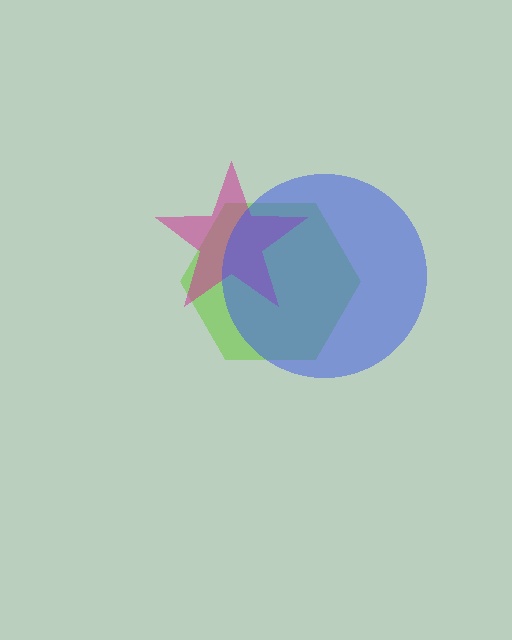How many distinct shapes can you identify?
There are 3 distinct shapes: a lime hexagon, a magenta star, a blue circle.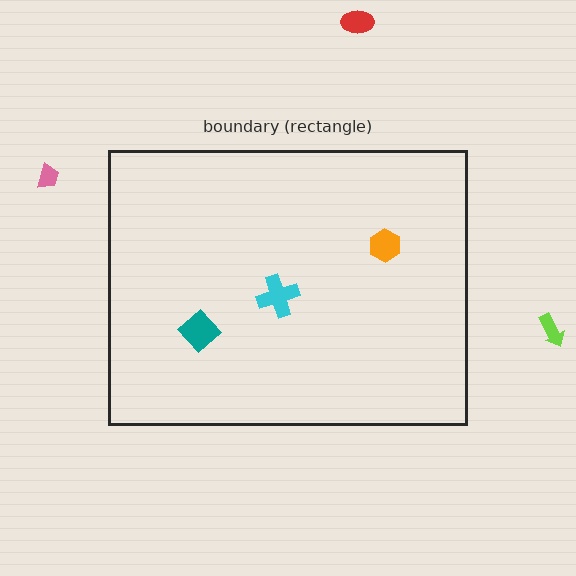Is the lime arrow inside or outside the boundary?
Outside.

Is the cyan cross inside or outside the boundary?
Inside.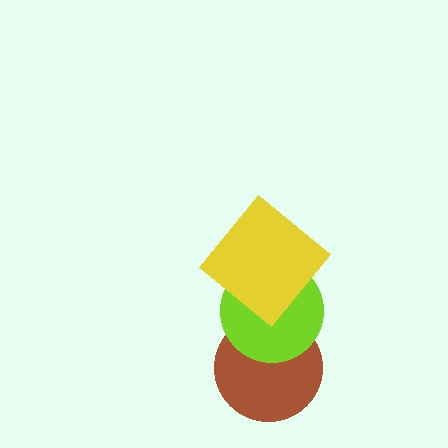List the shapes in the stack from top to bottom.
From top to bottom: the yellow diamond, the lime circle, the brown circle.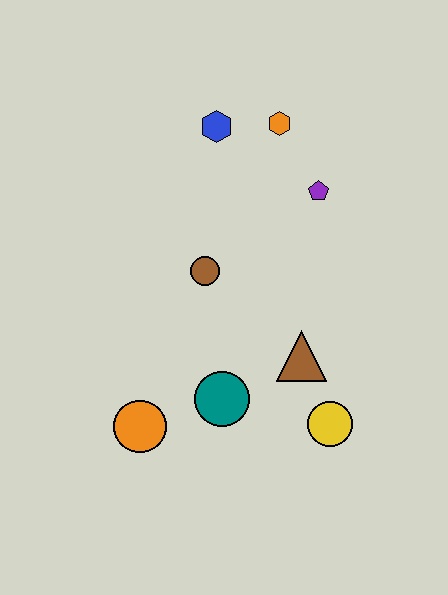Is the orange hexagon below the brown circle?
No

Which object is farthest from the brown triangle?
The blue hexagon is farthest from the brown triangle.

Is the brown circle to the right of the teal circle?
No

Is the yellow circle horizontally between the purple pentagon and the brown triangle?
No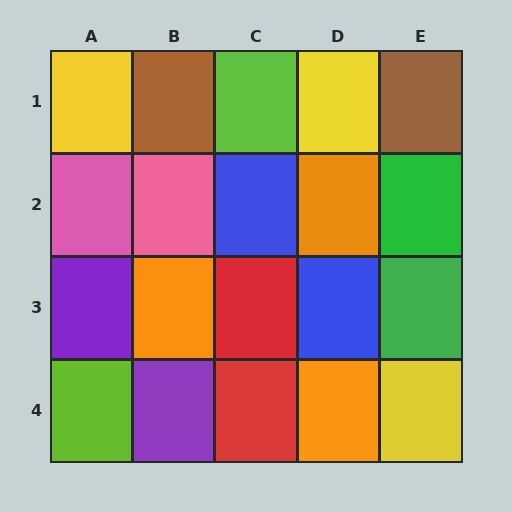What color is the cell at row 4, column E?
Yellow.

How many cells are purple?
2 cells are purple.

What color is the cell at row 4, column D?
Orange.